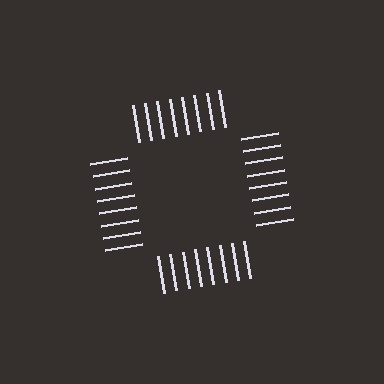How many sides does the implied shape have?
4 sides — the line-ends trace a square.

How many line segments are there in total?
32 — 8 along each of the 4 edges.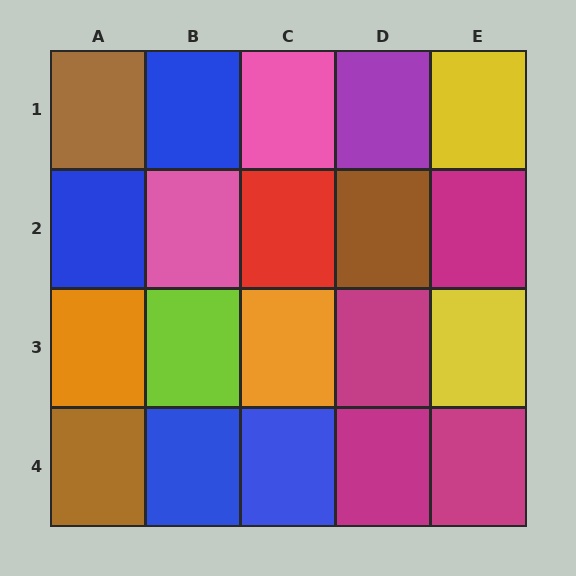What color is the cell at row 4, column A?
Brown.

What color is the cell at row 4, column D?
Magenta.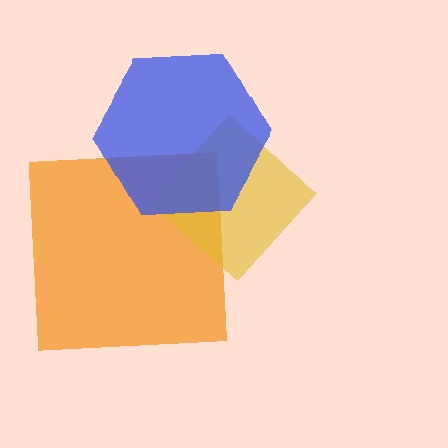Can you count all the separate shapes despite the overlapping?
Yes, there are 3 separate shapes.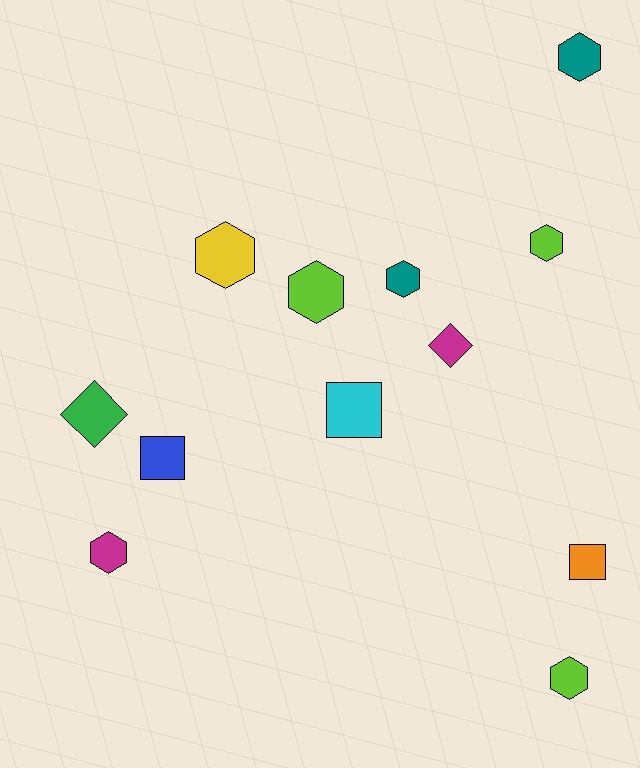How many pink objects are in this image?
There are no pink objects.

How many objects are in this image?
There are 12 objects.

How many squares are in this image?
There are 3 squares.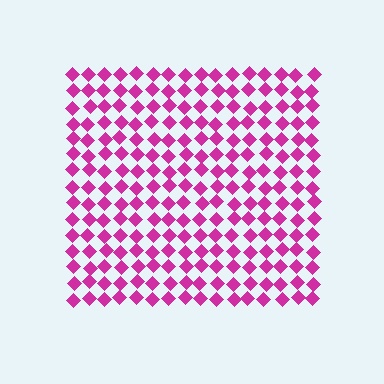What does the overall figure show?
The overall figure shows a square.